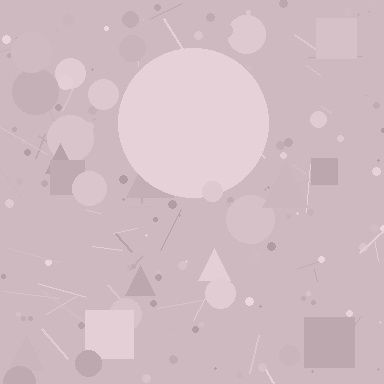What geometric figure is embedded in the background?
A circle is embedded in the background.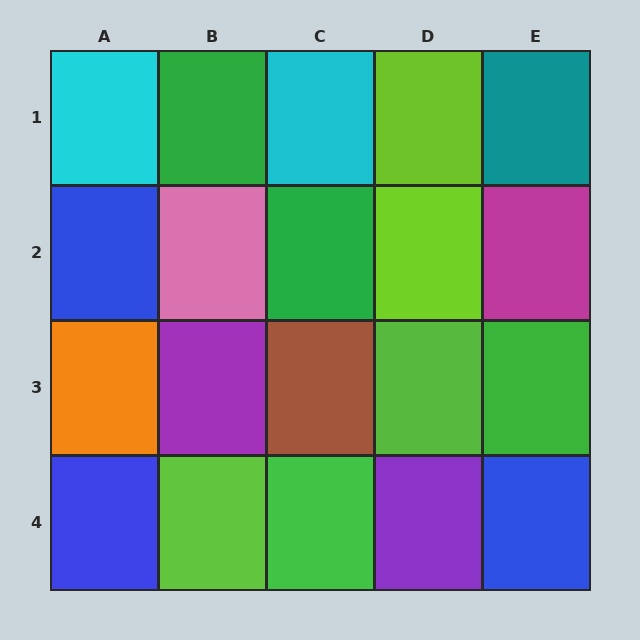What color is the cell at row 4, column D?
Purple.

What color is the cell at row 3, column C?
Brown.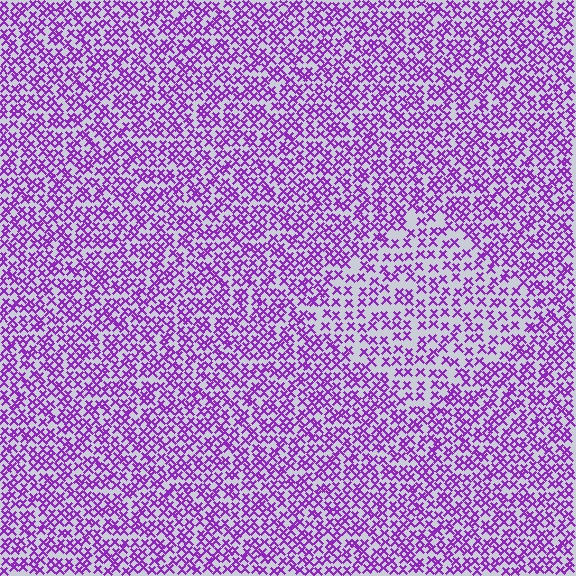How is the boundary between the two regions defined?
The boundary is defined by a change in element density (approximately 1.6x ratio). All elements are the same color, size, and shape.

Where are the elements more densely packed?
The elements are more densely packed outside the diamond boundary.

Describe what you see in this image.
The image contains small purple elements arranged at two different densities. A diamond-shaped region is visible where the elements are less densely packed than the surrounding area.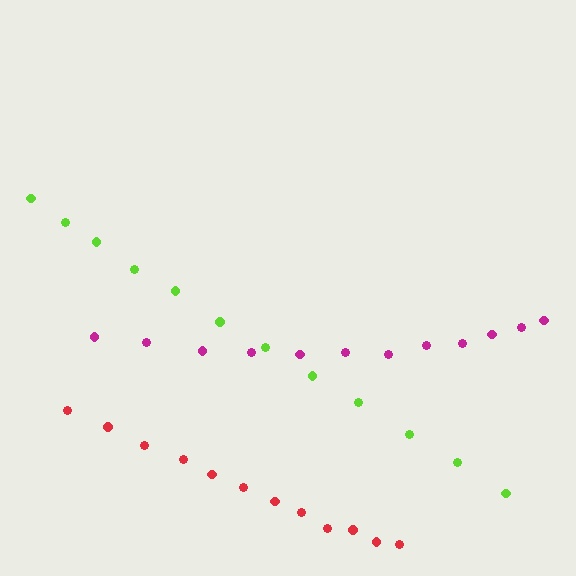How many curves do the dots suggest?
There are 3 distinct paths.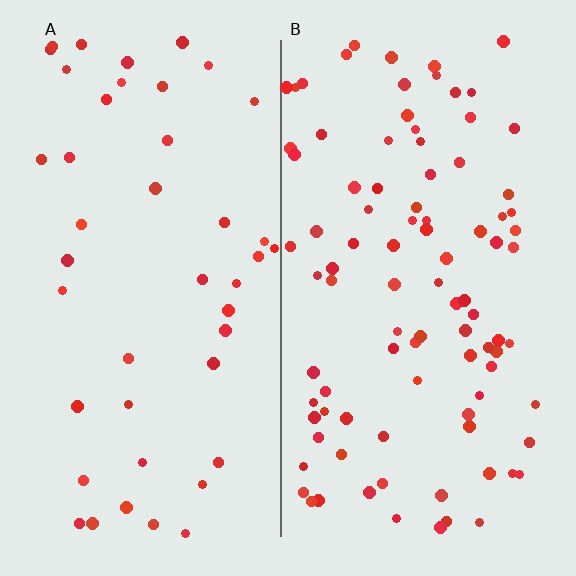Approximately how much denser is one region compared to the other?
Approximately 2.2× — region B over region A.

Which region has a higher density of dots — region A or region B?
B (the right).